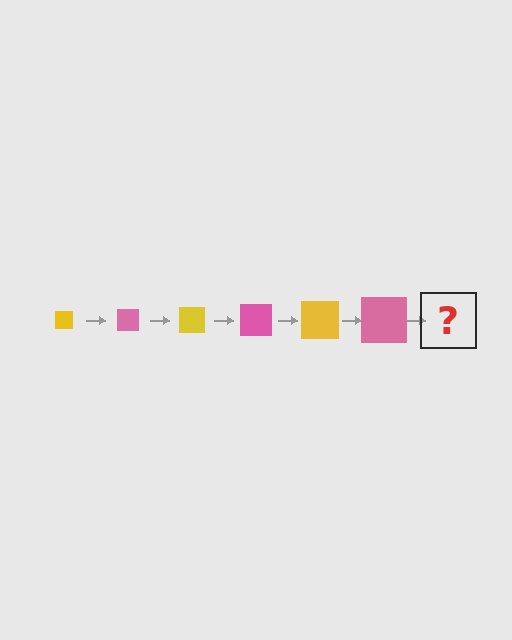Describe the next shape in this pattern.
It should be a yellow square, larger than the previous one.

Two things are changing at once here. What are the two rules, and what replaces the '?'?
The two rules are that the square grows larger each step and the color cycles through yellow and pink. The '?' should be a yellow square, larger than the previous one.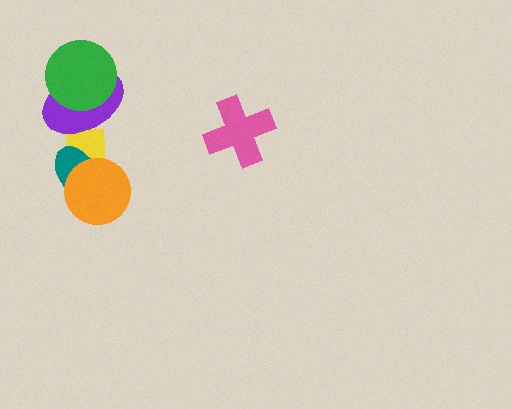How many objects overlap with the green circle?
1 object overlaps with the green circle.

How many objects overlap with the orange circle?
2 objects overlap with the orange circle.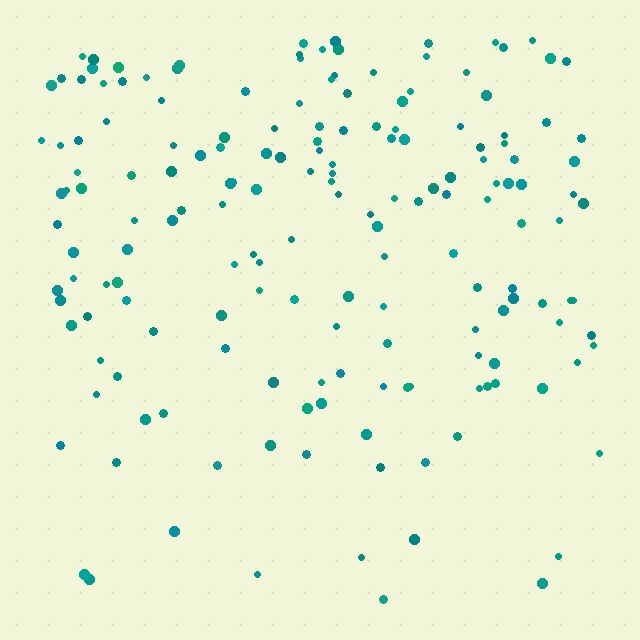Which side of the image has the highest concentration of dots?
The top.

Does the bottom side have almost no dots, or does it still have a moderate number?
Still a moderate number, just noticeably fewer than the top.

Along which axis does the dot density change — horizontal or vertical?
Vertical.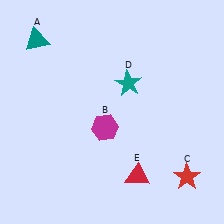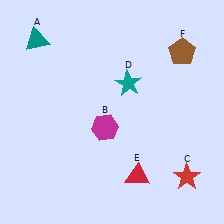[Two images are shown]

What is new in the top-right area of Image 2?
A brown pentagon (F) was added in the top-right area of Image 2.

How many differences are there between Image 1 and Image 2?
There is 1 difference between the two images.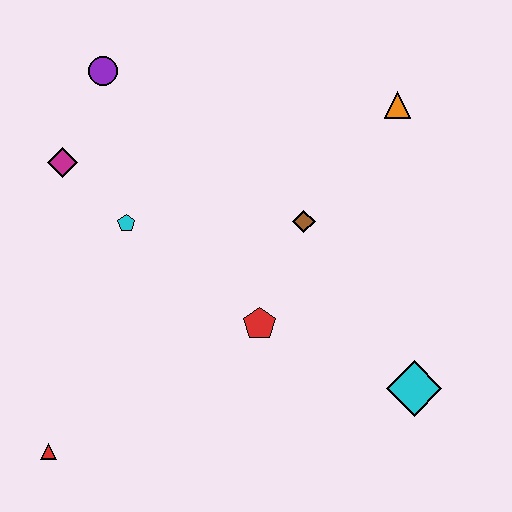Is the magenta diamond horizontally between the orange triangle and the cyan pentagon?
No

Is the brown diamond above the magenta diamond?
No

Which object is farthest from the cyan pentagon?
The cyan diamond is farthest from the cyan pentagon.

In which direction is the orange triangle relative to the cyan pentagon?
The orange triangle is to the right of the cyan pentagon.